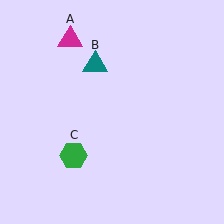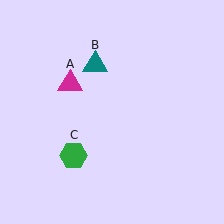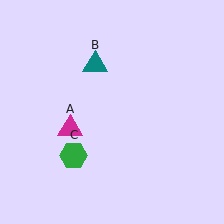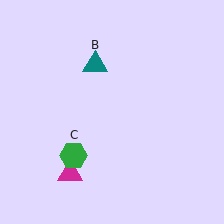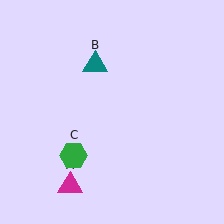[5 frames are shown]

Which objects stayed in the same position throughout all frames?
Teal triangle (object B) and green hexagon (object C) remained stationary.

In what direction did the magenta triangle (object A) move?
The magenta triangle (object A) moved down.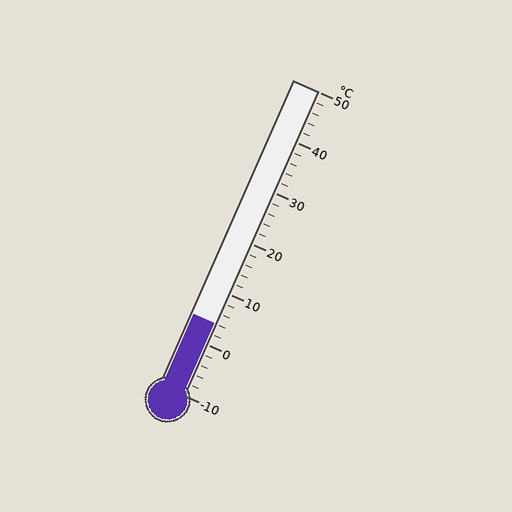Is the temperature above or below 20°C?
The temperature is below 20°C.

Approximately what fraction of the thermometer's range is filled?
The thermometer is filled to approximately 25% of its range.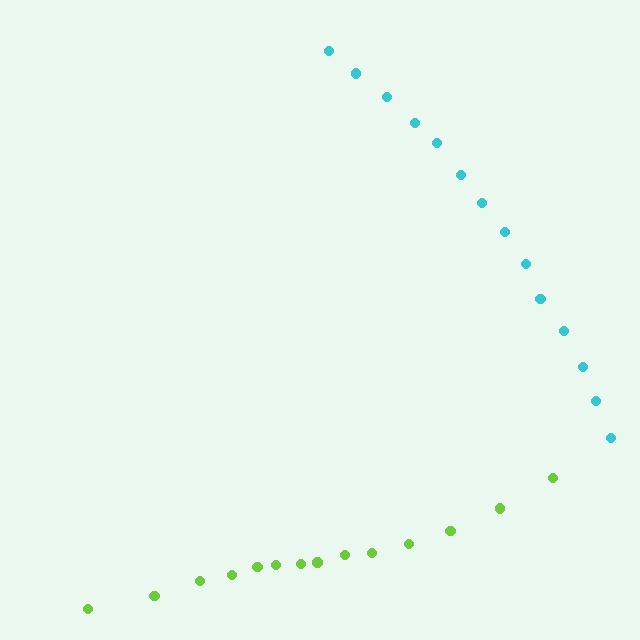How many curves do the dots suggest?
There are 2 distinct paths.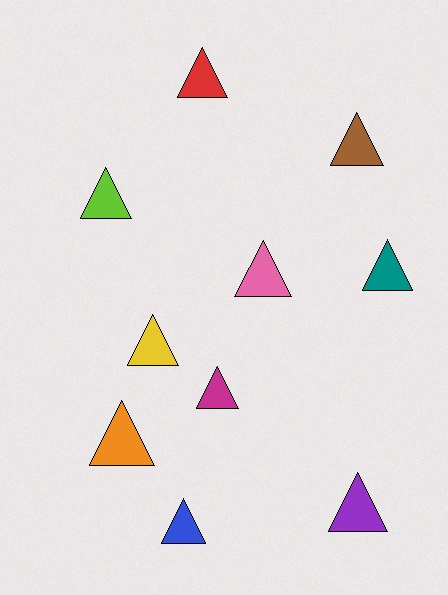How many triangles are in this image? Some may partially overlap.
There are 10 triangles.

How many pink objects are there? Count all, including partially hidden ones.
There is 1 pink object.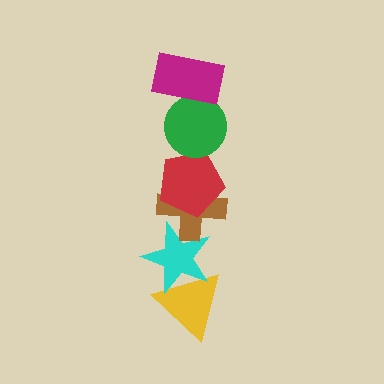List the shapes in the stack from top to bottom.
From top to bottom: the magenta rectangle, the green circle, the red pentagon, the brown cross, the cyan star, the yellow triangle.